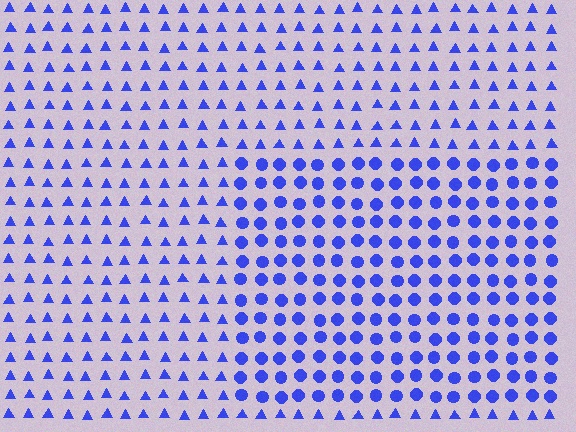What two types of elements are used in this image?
The image uses circles inside the rectangle region and triangles outside it.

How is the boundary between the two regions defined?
The boundary is defined by a change in element shape: circles inside vs. triangles outside. All elements share the same color and spacing.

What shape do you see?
I see a rectangle.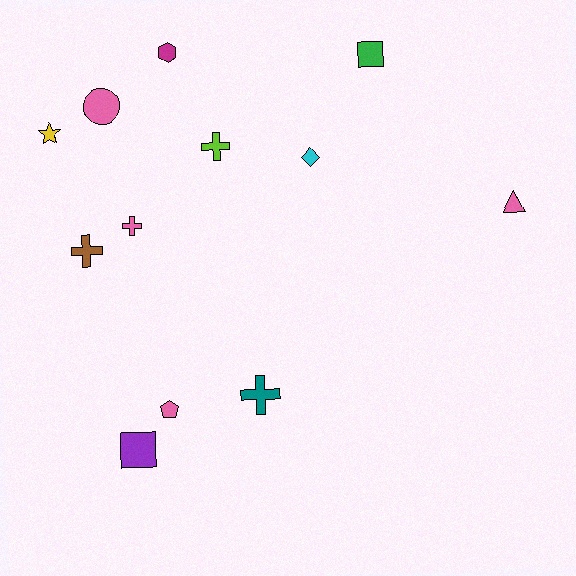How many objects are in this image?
There are 12 objects.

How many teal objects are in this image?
There is 1 teal object.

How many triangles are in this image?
There is 1 triangle.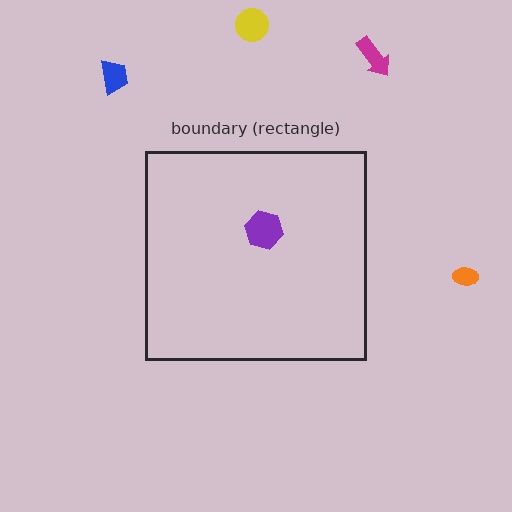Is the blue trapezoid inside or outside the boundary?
Outside.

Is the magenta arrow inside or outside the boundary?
Outside.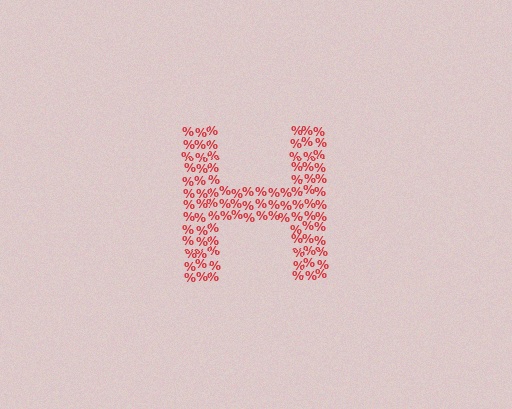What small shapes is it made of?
It is made of small percent signs.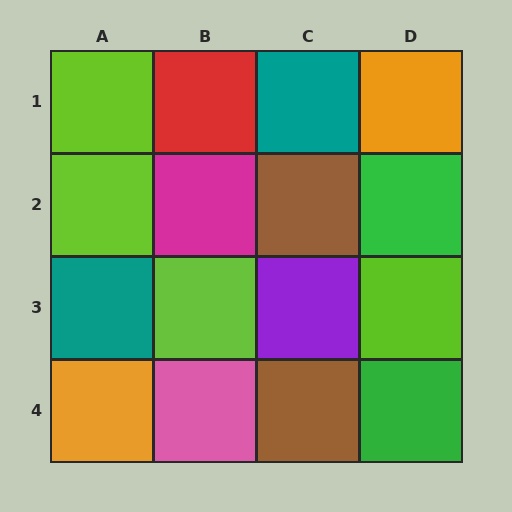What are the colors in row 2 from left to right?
Lime, magenta, brown, green.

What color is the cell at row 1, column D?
Orange.